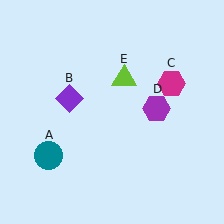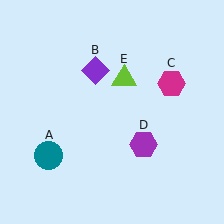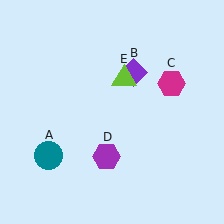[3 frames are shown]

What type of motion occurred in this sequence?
The purple diamond (object B), purple hexagon (object D) rotated clockwise around the center of the scene.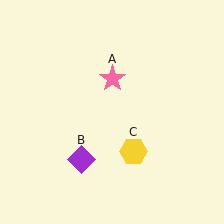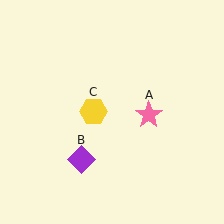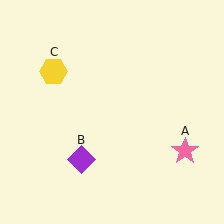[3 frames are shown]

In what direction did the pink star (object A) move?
The pink star (object A) moved down and to the right.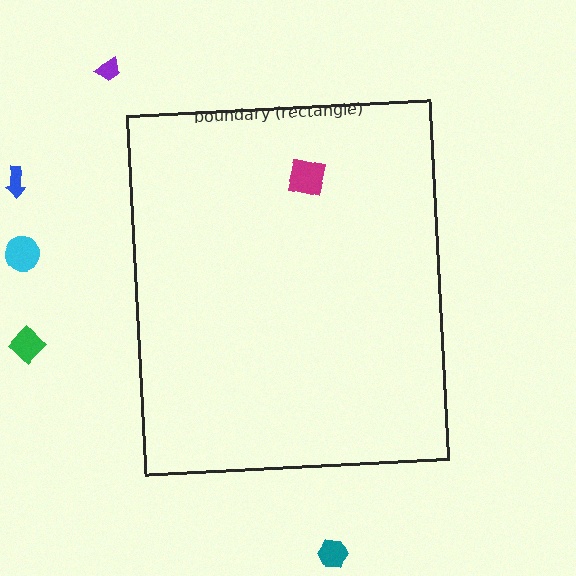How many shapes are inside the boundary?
1 inside, 5 outside.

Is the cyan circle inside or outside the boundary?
Outside.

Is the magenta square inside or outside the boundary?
Inside.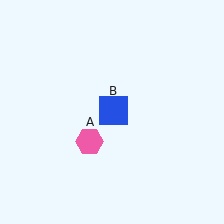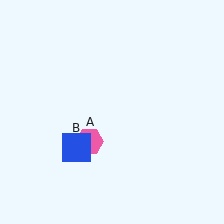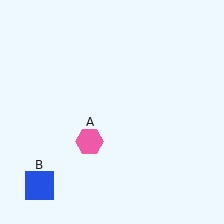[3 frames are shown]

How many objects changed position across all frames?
1 object changed position: blue square (object B).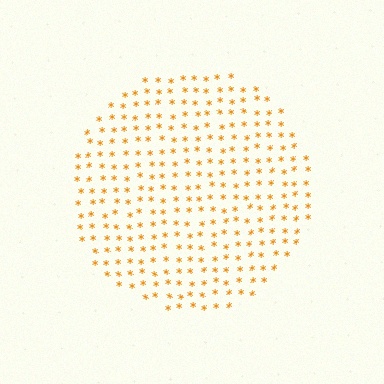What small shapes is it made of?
It is made of small asterisks.